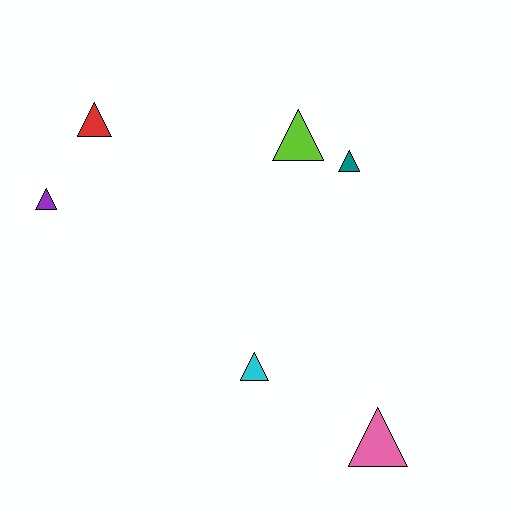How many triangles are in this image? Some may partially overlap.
There are 6 triangles.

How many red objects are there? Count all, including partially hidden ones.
There is 1 red object.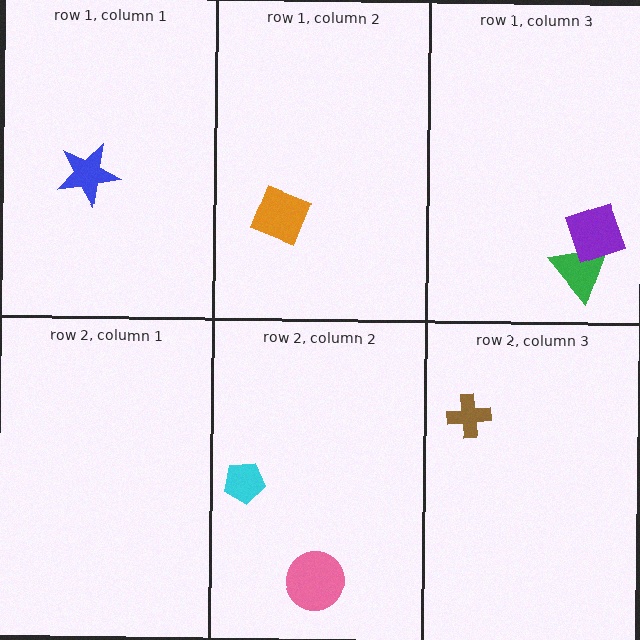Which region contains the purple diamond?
The row 1, column 3 region.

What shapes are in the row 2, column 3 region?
The brown cross.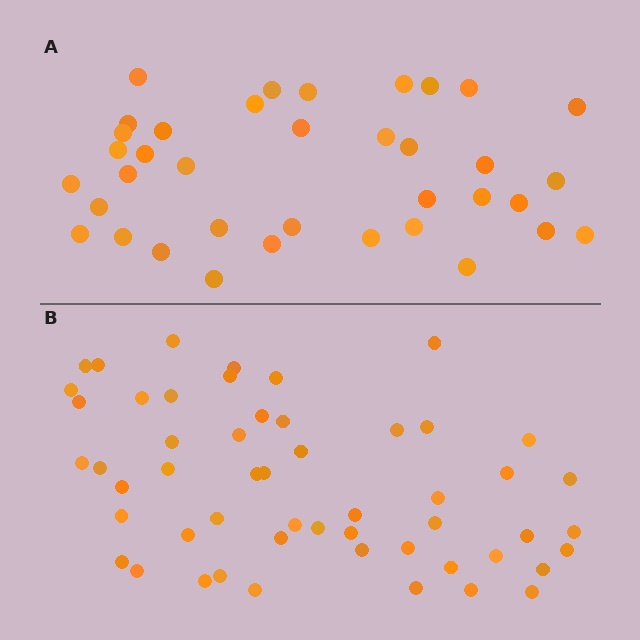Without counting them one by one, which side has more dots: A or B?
Region B (the bottom region) has more dots.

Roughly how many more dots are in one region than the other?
Region B has approximately 15 more dots than region A.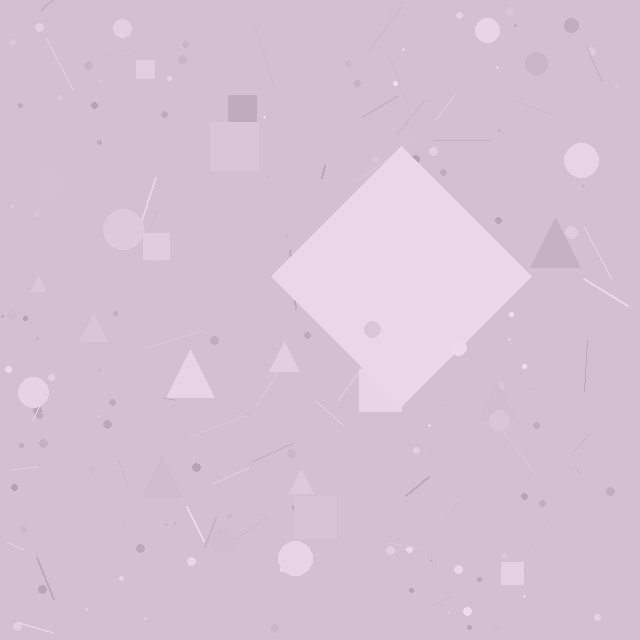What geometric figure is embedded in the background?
A diamond is embedded in the background.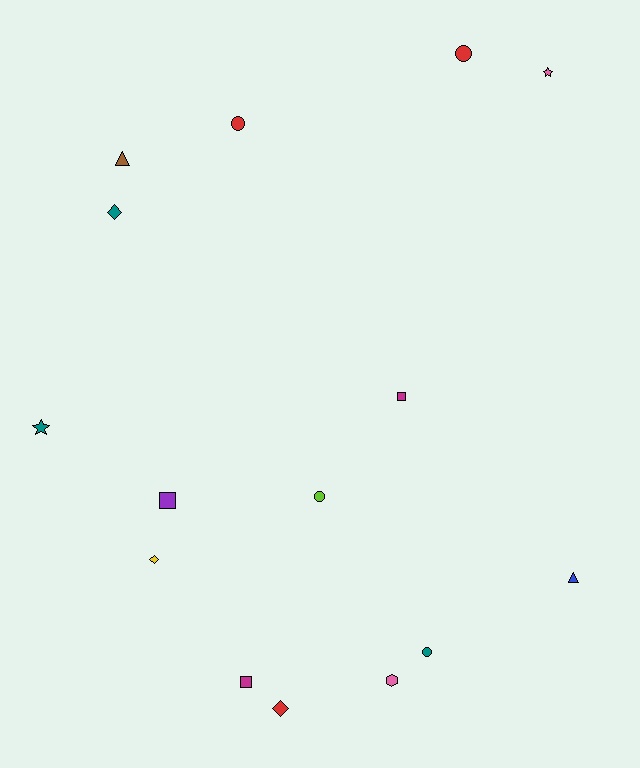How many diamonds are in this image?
There are 3 diamonds.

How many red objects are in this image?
There are 3 red objects.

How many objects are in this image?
There are 15 objects.